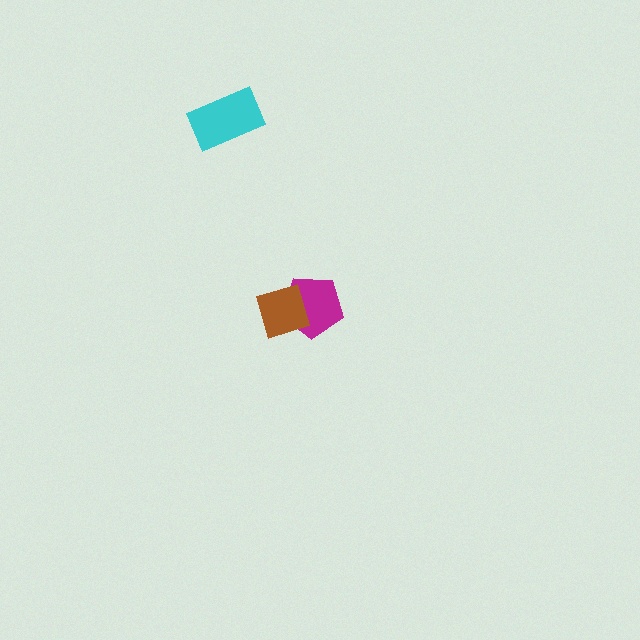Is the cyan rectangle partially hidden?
No, no other shape covers it.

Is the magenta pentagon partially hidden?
Yes, it is partially covered by another shape.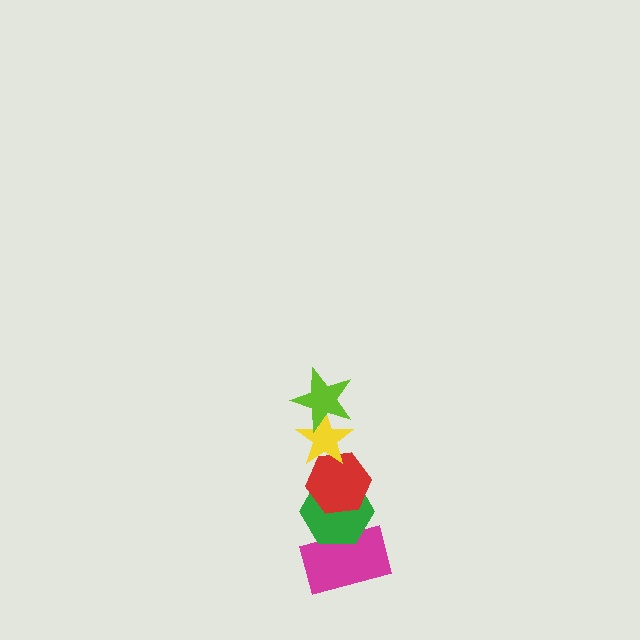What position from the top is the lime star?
The lime star is 1st from the top.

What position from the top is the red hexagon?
The red hexagon is 3rd from the top.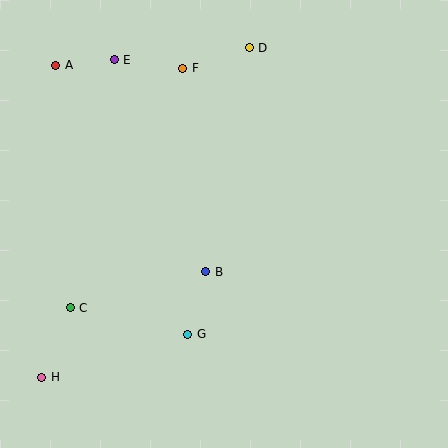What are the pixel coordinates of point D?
Point D is at (249, 48).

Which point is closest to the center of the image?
Point B at (206, 272) is closest to the center.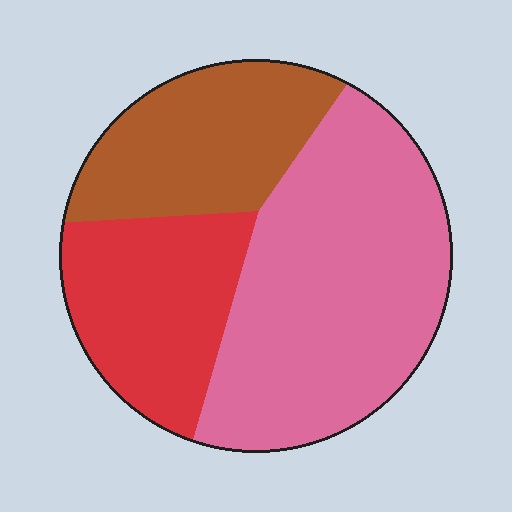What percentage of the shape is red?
Red covers roughly 25% of the shape.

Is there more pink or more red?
Pink.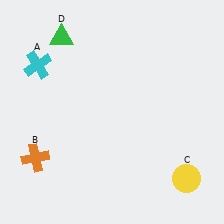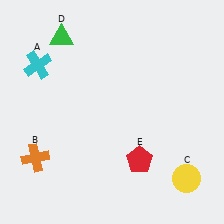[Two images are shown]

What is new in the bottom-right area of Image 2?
A red pentagon (E) was added in the bottom-right area of Image 2.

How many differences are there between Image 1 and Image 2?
There is 1 difference between the two images.